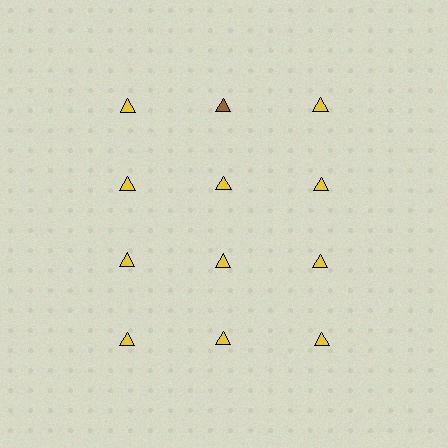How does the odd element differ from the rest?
It has a different color: brown instead of yellow.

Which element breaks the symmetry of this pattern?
The brown triangle in the top row, second from left column breaks the symmetry. All other shapes are yellow triangles.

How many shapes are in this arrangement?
There are 12 shapes arranged in a grid pattern.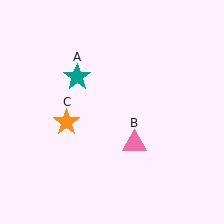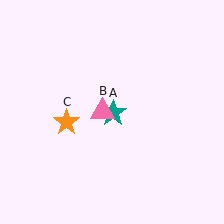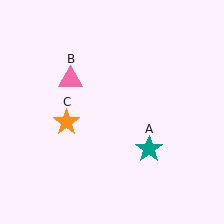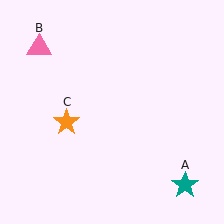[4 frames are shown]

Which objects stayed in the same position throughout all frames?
Orange star (object C) remained stationary.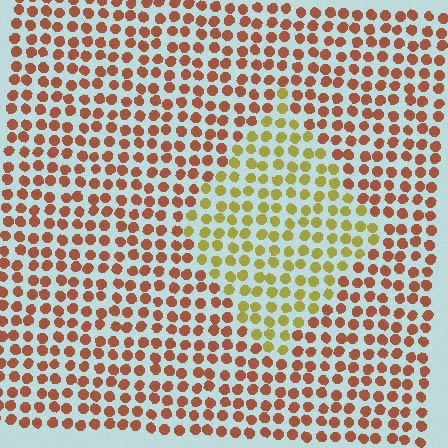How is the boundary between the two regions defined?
The boundary is defined purely by a slight shift in hue (about 48 degrees). Spacing, size, and orientation are identical on both sides.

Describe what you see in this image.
The image is filled with small brown elements in a uniform arrangement. A diamond-shaped region is visible where the elements are tinted to a slightly different hue, forming a subtle color boundary.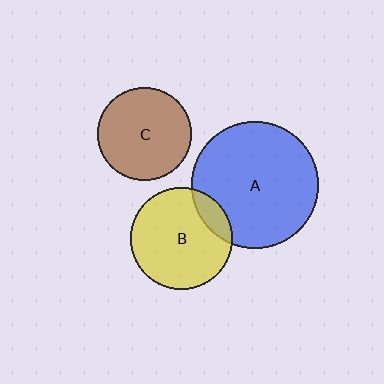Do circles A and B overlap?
Yes.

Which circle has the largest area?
Circle A (blue).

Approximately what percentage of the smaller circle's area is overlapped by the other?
Approximately 15%.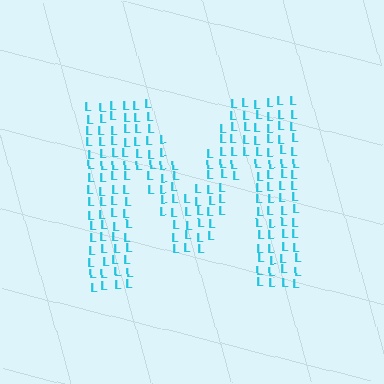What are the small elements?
The small elements are letter L's.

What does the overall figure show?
The overall figure shows the letter M.